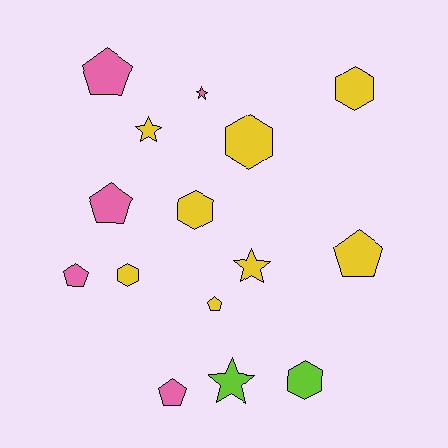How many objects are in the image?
There are 15 objects.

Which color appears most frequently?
Yellow, with 8 objects.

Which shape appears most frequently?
Pentagon, with 6 objects.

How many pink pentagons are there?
There are 4 pink pentagons.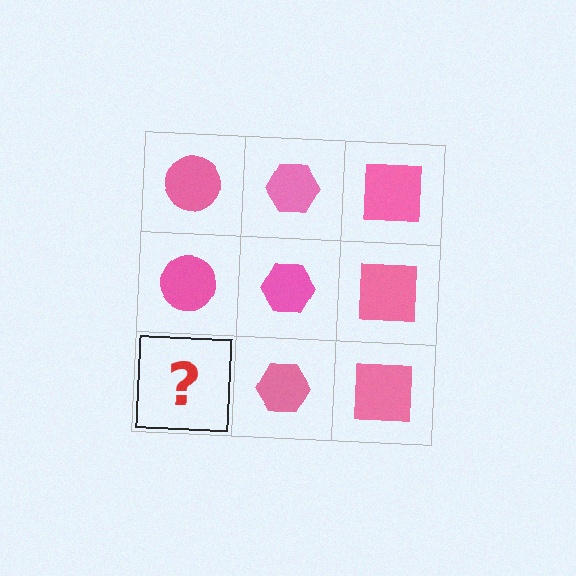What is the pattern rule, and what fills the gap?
The rule is that each column has a consistent shape. The gap should be filled with a pink circle.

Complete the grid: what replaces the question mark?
The question mark should be replaced with a pink circle.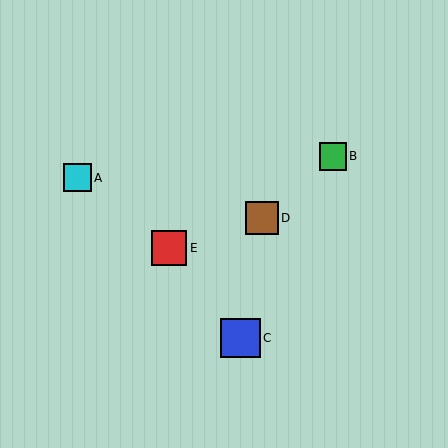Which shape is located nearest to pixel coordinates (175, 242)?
The red square (labeled E) at (169, 248) is nearest to that location.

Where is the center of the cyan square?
The center of the cyan square is at (78, 178).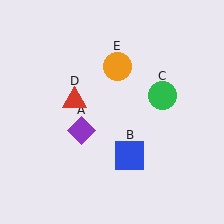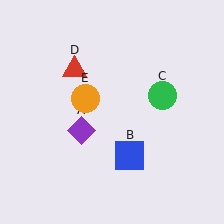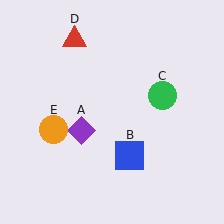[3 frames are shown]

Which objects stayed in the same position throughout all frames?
Purple diamond (object A) and blue square (object B) and green circle (object C) remained stationary.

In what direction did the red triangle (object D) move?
The red triangle (object D) moved up.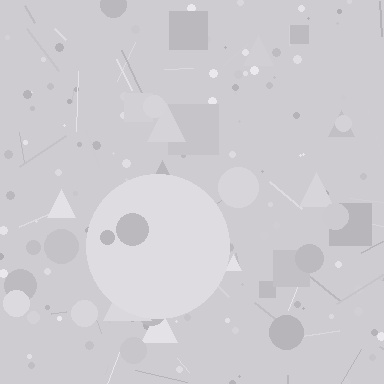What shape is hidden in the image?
A circle is hidden in the image.